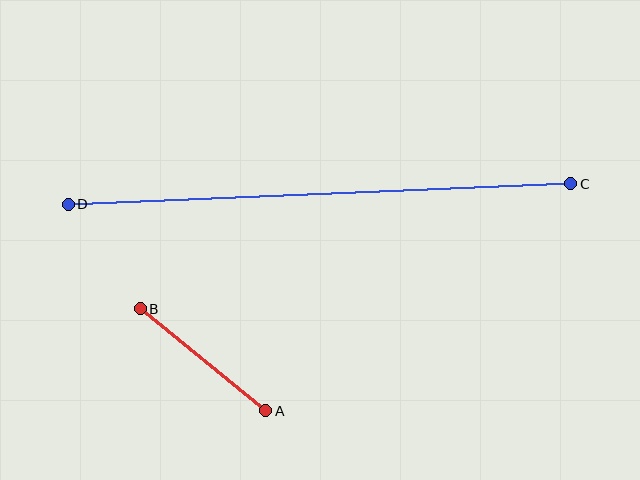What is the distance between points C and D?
The distance is approximately 503 pixels.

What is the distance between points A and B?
The distance is approximately 162 pixels.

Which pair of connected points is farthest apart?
Points C and D are farthest apart.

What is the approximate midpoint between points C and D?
The midpoint is at approximately (319, 194) pixels.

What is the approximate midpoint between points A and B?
The midpoint is at approximately (203, 360) pixels.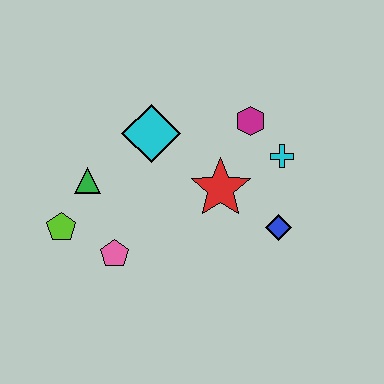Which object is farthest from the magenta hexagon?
The lime pentagon is farthest from the magenta hexagon.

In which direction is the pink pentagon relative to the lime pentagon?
The pink pentagon is to the right of the lime pentagon.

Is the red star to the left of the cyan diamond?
No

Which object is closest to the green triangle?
The lime pentagon is closest to the green triangle.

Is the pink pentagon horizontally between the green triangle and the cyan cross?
Yes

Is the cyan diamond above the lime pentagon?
Yes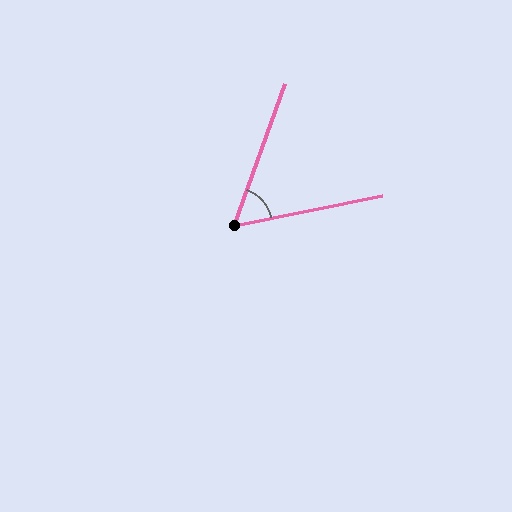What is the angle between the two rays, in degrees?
Approximately 59 degrees.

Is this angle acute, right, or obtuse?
It is acute.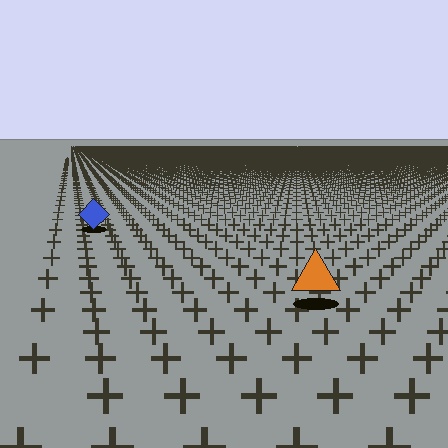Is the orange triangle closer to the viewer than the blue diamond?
Yes. The orange triangle is closer — you can tell from the texture gradient: the ground texture is coarser near it.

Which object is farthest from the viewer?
The blue diamond is farthest from the viewer. It appears smaller and the ground texture around it is denser.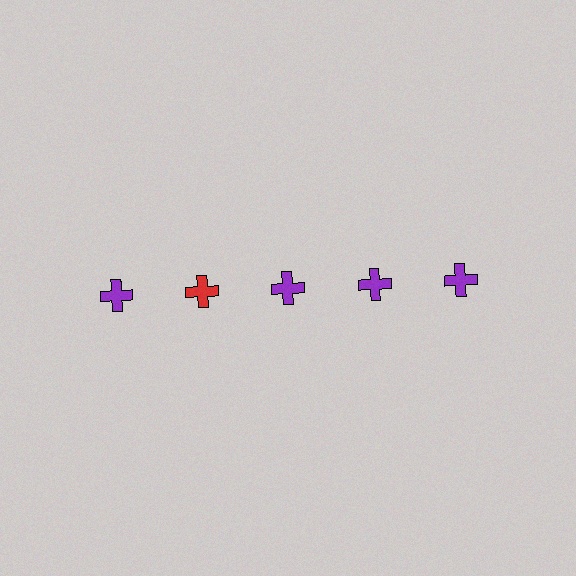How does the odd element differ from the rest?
It has a different color: red instead of purple.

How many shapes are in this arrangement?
There are 5 shapes arranged in a grid pattern.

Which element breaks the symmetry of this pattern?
The red cross in the top row, second from left column breaks the symmetry. All other shapes are purple crosses.